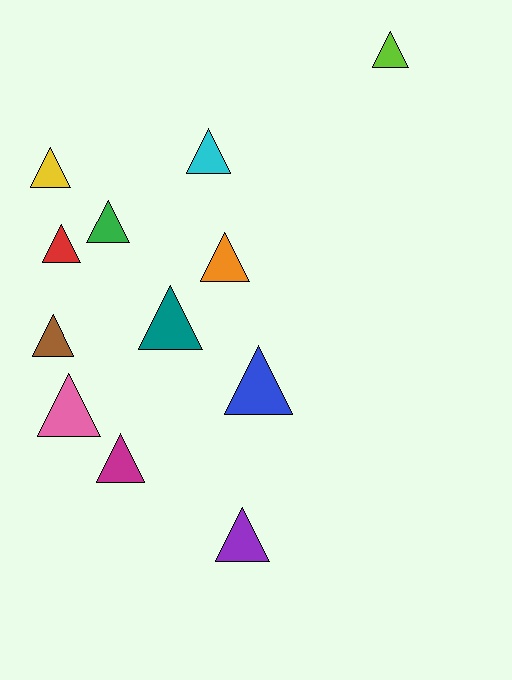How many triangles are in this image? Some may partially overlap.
There are 12 triangles.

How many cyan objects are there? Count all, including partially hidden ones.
There is 1 cyan object.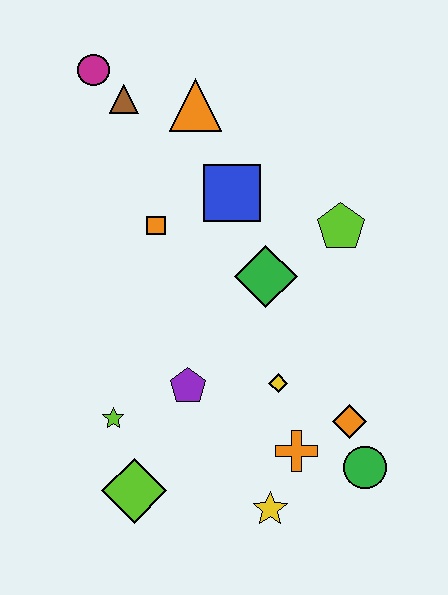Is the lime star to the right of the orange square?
No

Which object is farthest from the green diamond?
The magenta circle is farthest from the green diamond.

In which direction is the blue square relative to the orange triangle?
The blue square is below the orange triangle.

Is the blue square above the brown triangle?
No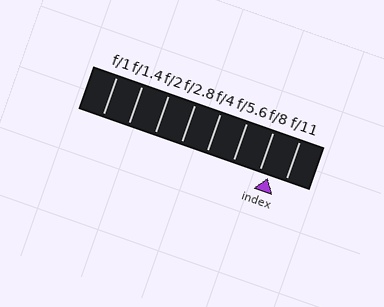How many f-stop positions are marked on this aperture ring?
There are 8 f-stop positions marked.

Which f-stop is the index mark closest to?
The index mark is closest to f/8.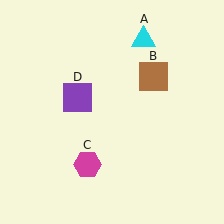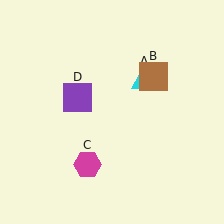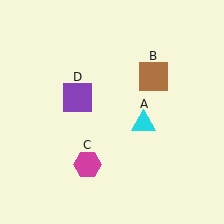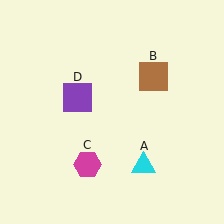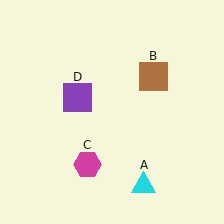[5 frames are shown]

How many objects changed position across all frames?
1 object changed position: cyan triangle (object A).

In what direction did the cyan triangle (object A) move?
The cyan triangle (object A) moved down.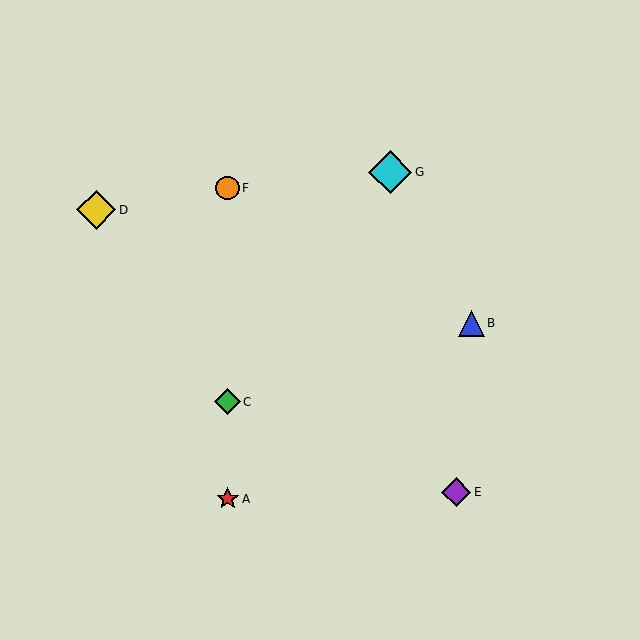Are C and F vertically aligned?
Yes, both are at x≈228.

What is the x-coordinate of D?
Object D is at x≈96.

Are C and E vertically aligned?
No, C is at x≈228 and E is at x≈456.